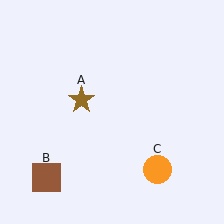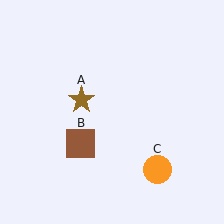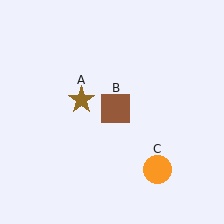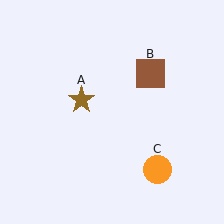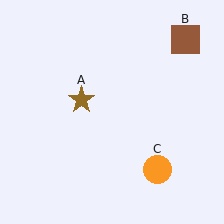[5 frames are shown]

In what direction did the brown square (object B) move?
The brown square (object B) moved up and to the right.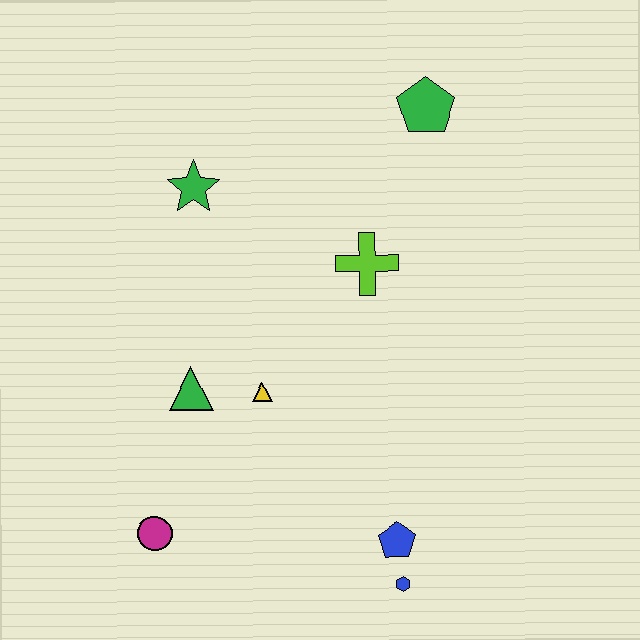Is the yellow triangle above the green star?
No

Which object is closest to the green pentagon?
The lime cross is closest to the green pentagon.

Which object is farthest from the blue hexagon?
The green pentagon is farthest from the blue hexagon.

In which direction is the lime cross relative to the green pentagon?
The lime cross is below the green pentagon.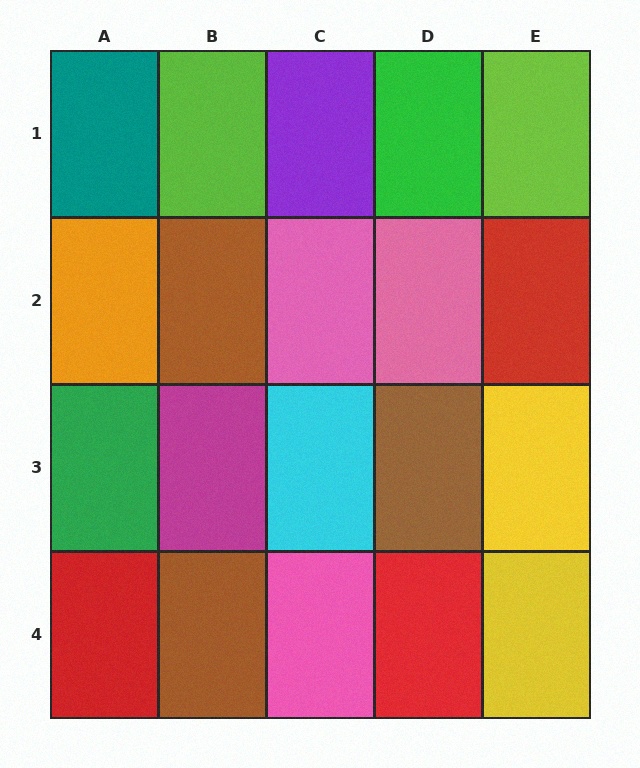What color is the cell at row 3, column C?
Cyan.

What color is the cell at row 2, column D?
Pink.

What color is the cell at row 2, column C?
Pink.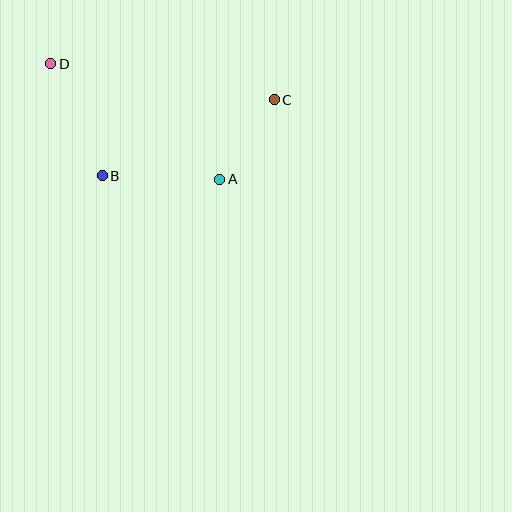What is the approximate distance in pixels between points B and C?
The distance between B and C is approximately 188 pixels.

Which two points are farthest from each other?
Points C and D are farthest from each other.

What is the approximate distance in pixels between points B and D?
The distance between B and D is approximately 123 pixels.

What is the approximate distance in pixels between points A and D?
The distance between A and D is approximately 204 pixels.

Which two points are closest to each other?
Points A and C are closest to each other.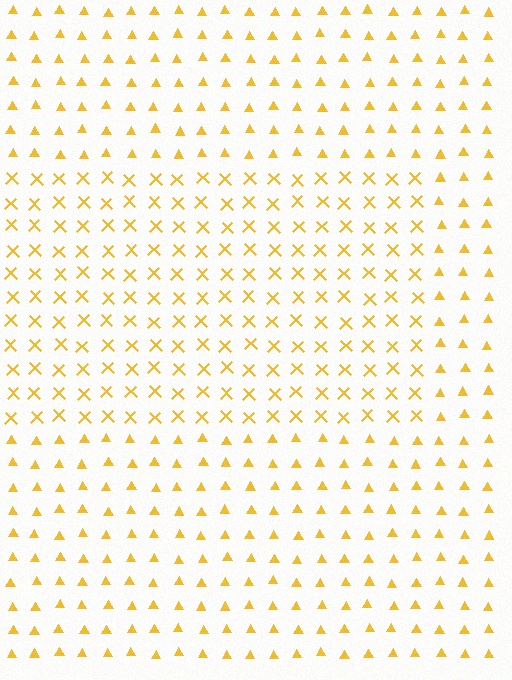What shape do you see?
I see a rectangle.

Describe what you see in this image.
The image is filled with small yellow elements arranged in a uniform grid. A rectangle-shaped region contains X marks, while the surrounding area contains triangles. The boundary is defined purely by the change in element shape.